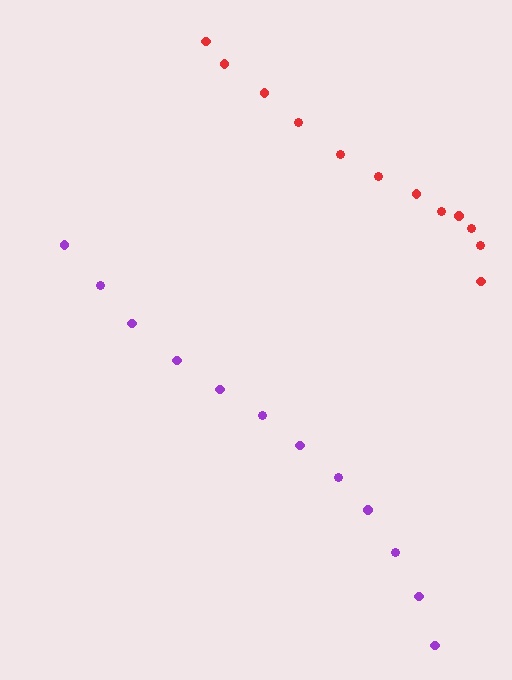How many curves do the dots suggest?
There are 2 distinct paths.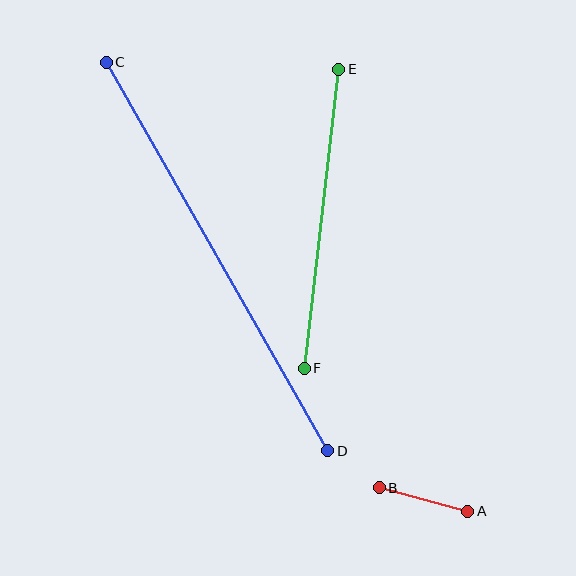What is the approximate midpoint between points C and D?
The midpoint is at approximately (217, 256) pixels.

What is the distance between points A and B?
The distance is approximately 92 pixels.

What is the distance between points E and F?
The distance is approximately 301 pixels.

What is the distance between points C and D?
The distance is approximately 447 pixels.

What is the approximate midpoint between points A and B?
The midpoint is at approximately (424, 500) pixels.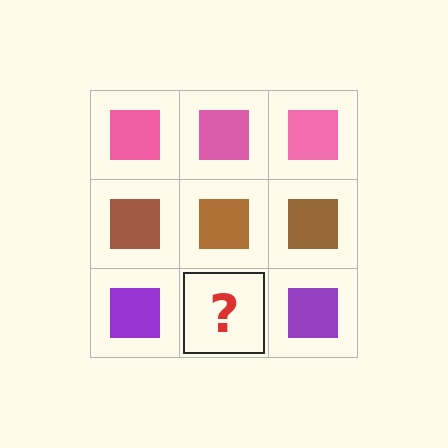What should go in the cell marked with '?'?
The missing cell should contain a purple square.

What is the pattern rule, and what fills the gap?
The rule is that each row has a consistent color. The gap should be filled with a purple square.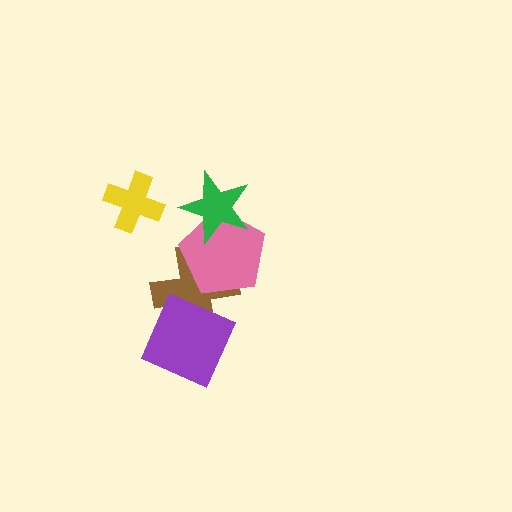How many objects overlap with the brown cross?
2 objects overlap with the brown cross.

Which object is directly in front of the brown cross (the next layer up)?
The pink pentagon is directly in front of the brown cross.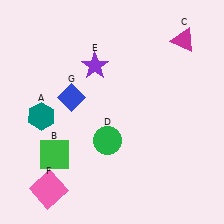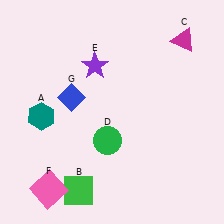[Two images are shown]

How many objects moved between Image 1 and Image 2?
1 object moved between the two images.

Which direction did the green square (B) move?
The green square (B) moved down.